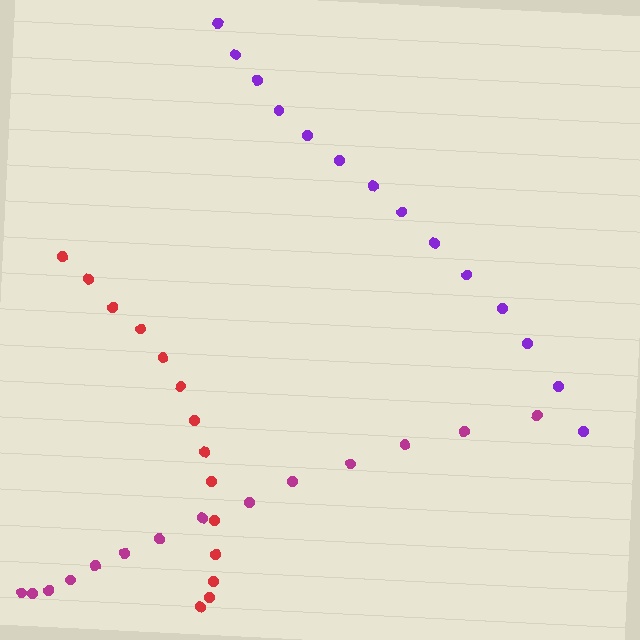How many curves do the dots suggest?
There are 3 distinct paths.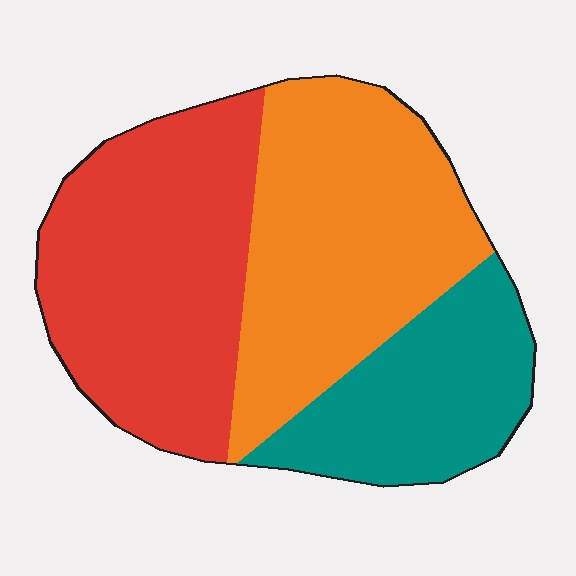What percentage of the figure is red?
Red takes up about three eighths (3/8) of the figure.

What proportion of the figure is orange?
Orange takes up about three eighths (3/8) of the figure.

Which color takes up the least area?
Teal, at roughly 25%.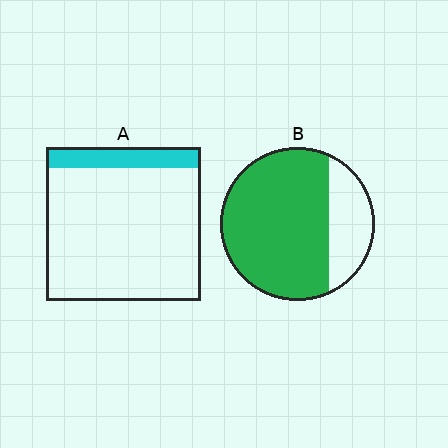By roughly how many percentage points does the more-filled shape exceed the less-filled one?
By roughly 60 percentage points (B over A).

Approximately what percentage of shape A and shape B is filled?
A is approximately 15% and B is approximately 75%.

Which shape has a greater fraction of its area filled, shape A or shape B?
Shape B.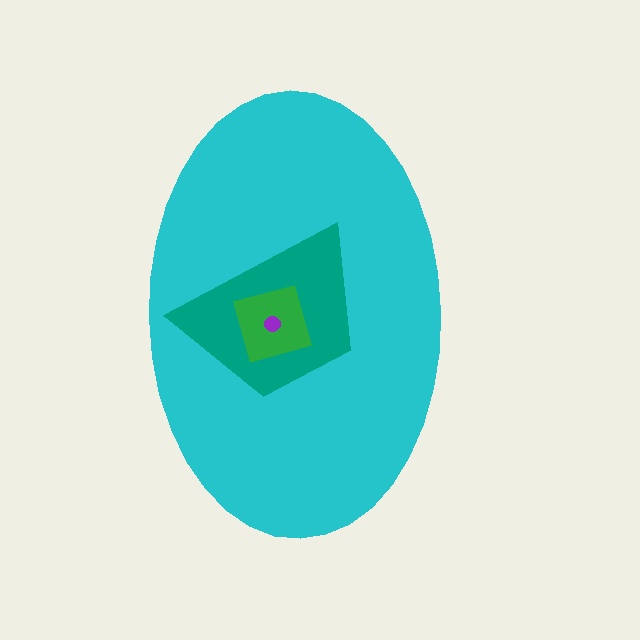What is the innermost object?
The purple circle.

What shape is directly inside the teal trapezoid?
The green square.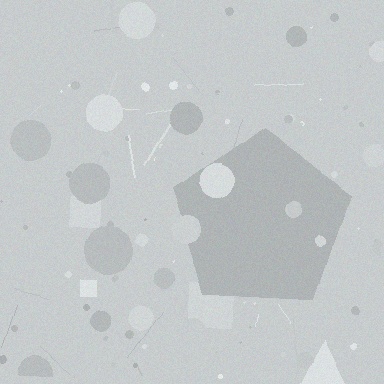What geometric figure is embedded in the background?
A pentagon is embedded in the background.